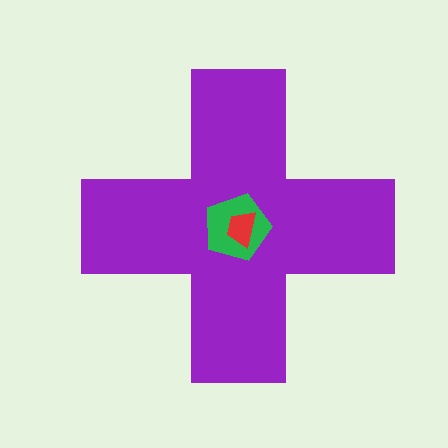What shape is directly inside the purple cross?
The green pentagon.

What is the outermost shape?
The purple cross.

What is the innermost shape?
The red trapezoid.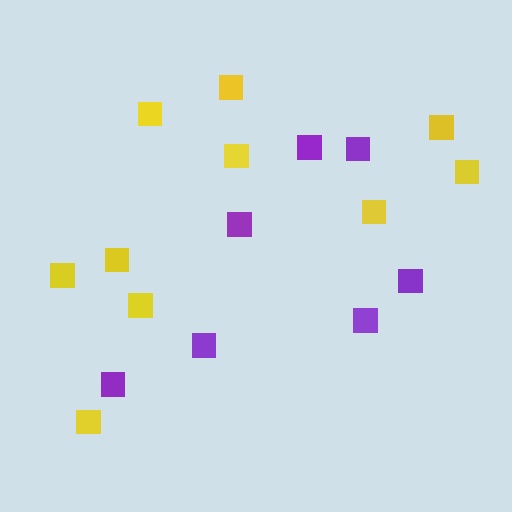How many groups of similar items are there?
There are 2 groups: one group of purple squares (7) and one group of yellow squares (10).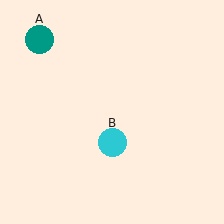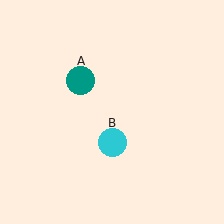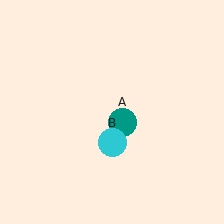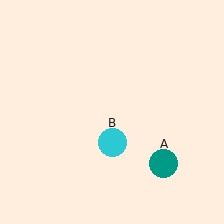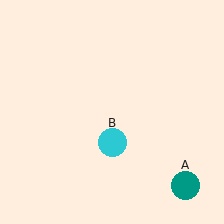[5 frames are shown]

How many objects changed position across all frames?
1 object changed position: teal circle (object A).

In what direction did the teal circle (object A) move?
The teal circle (object A) moved down and to the right.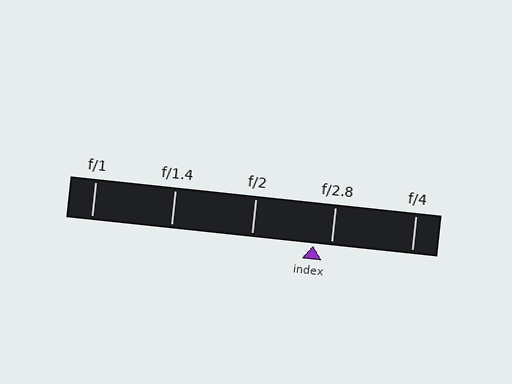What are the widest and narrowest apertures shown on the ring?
The widest aperture shown is f/1 and the narrowest is f/4.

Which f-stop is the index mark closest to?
The index mark is closest to f/2.8.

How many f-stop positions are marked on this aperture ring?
There are 5 f-stop positions marked.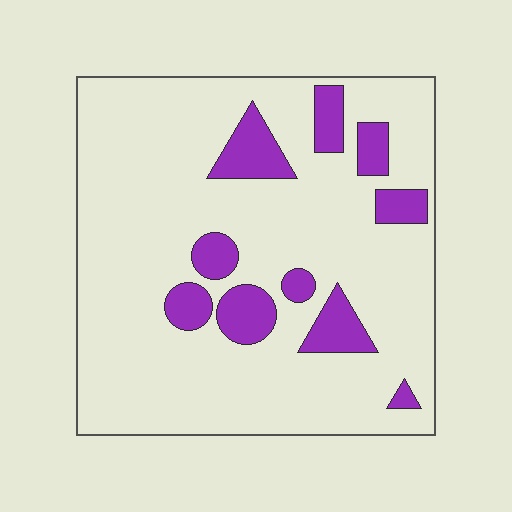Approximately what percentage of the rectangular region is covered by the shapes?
Approximately 15%.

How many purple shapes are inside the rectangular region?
10.